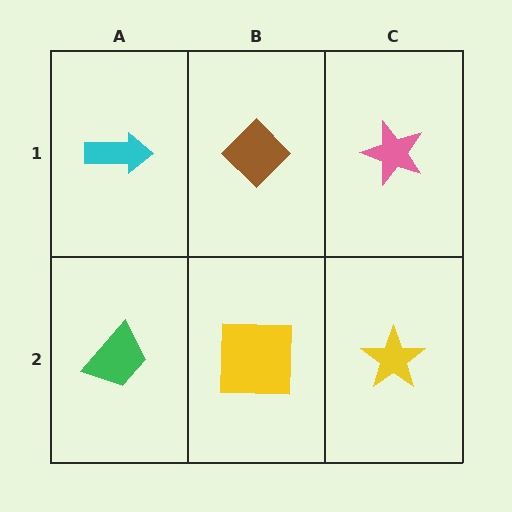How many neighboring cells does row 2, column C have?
2.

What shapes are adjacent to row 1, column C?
A yellow star (row 2, column C), a brown diamond (row 1, column B).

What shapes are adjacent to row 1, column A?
A green trapezoid (row 2, column A), a brown diamond (row 1, column B).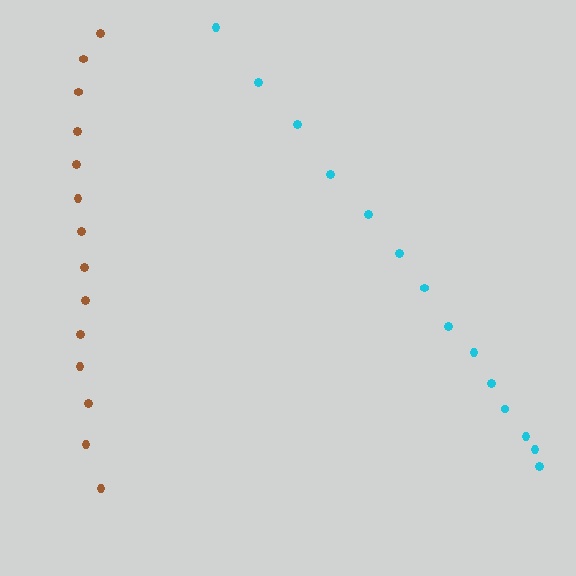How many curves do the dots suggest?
There are 2 distinct paths.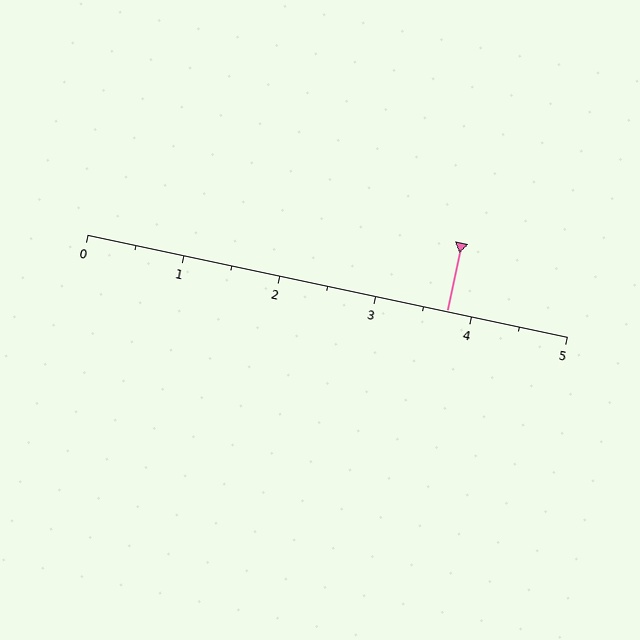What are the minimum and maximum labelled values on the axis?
The axis runs from 0 to 5.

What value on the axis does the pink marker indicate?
The marker indicates approximately 3.8.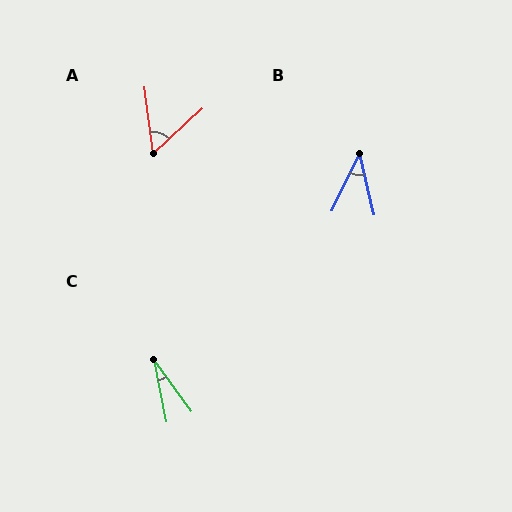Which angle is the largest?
A, at approximately 55 degrees.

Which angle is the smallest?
C, at approximately 25 degrees.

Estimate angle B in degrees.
Approximately 39 degrees.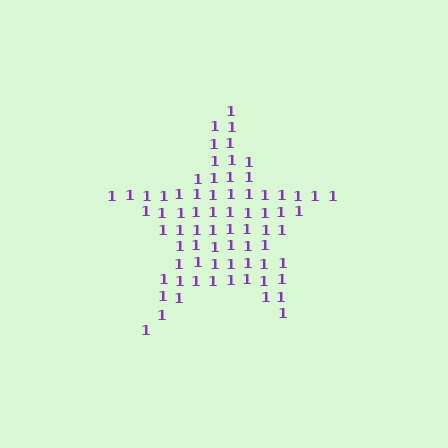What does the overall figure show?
The overall figure shows a star.